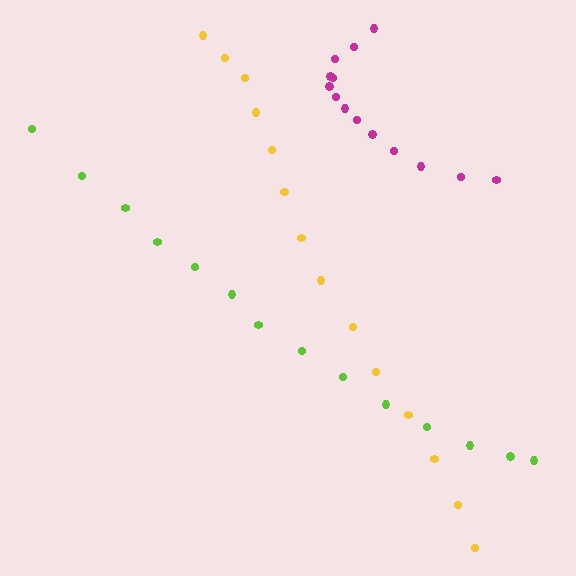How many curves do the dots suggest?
There are 3 distinct paths.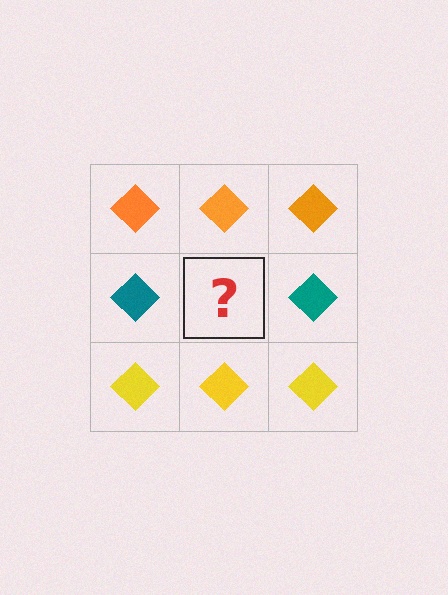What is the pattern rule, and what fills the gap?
The rule is that each row has a consistent color. The gap should be filled with a teal diamond.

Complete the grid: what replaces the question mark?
The question mark should be replaced with a teal diamond.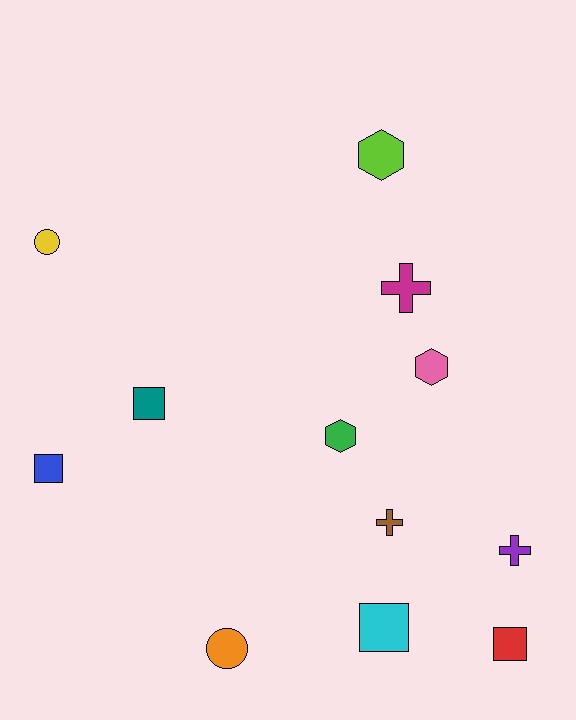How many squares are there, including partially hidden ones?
There are 4 squares.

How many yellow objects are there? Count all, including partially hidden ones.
There is 1 yellow object.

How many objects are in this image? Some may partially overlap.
There are 12 objects.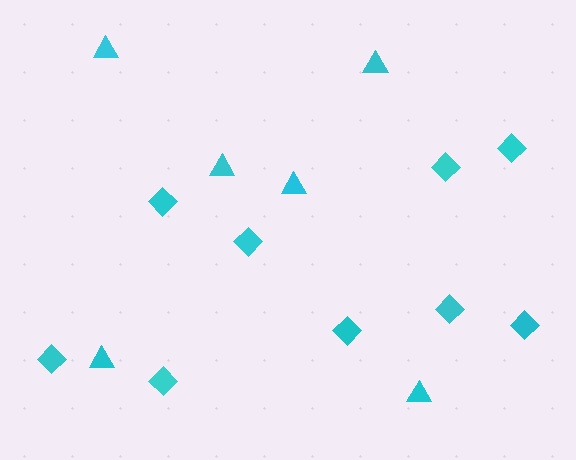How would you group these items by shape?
There are 2 groups: one group of triangles (6) and one group of diamonds (9).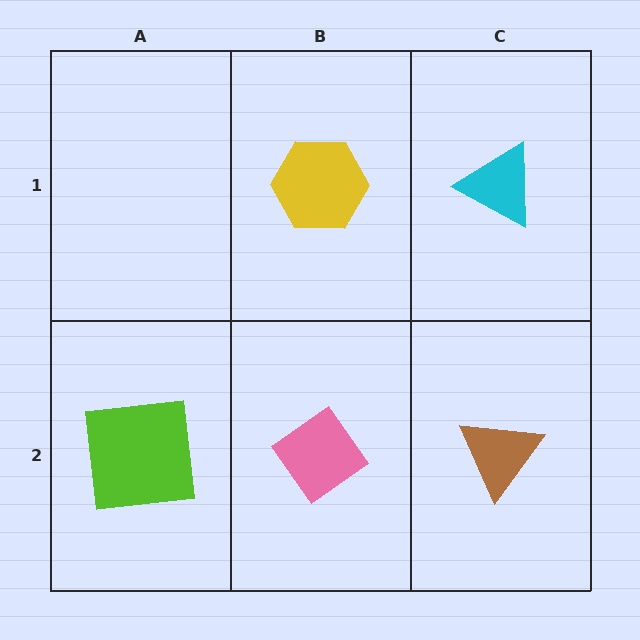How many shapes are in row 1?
2 shapes.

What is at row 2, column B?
A pink diamond.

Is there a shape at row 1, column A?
No, that cell is empty.